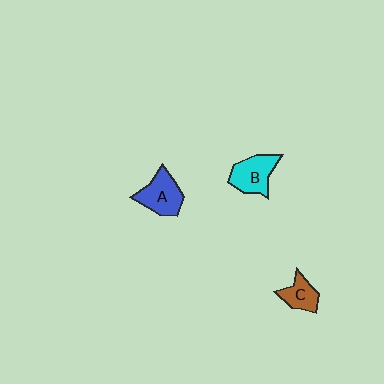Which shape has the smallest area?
Shape C (brown).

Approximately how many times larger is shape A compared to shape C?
Approximately 1.5 times.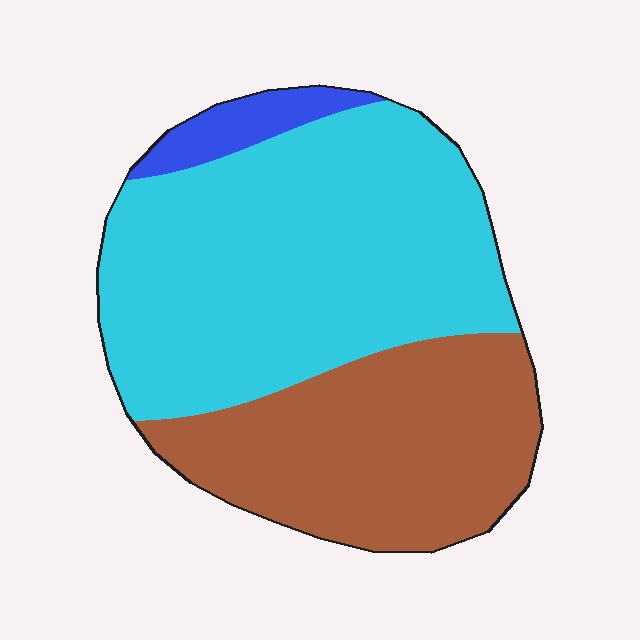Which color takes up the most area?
Cyan, at roughly 60%.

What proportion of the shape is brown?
Brown covers about 35% of the shape.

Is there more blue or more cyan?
Cyan.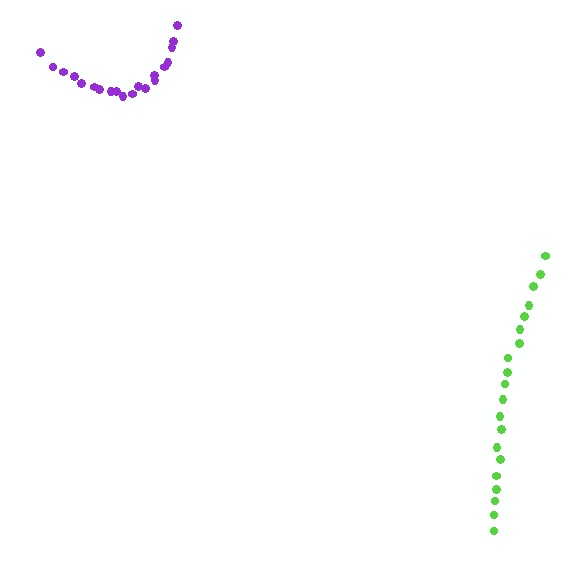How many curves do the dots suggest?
There are 2 distinct paths.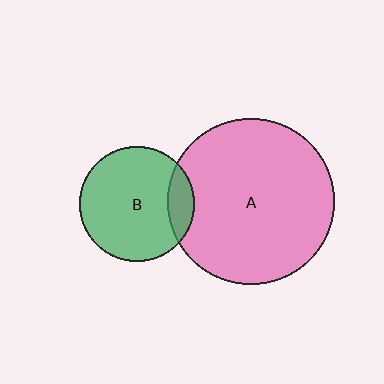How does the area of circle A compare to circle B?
Approximately 2.1 times.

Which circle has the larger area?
Circle A (pink).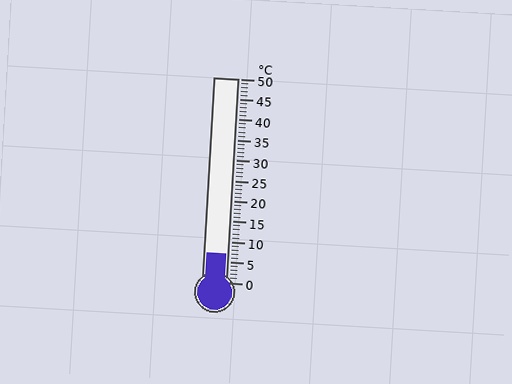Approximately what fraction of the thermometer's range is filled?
The thermometer is filled to approximately 15% of its range.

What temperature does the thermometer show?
The thermometer shows approximately 7°C.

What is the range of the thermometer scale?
The thermometer scale ranges from 0°C to 50°C.